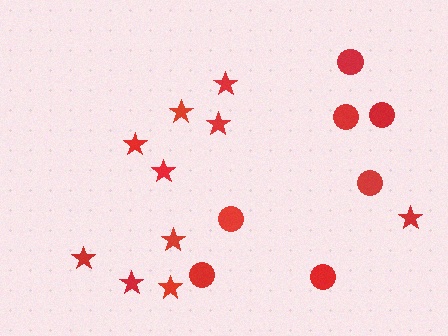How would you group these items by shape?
There are 2 groups: one group of circles (7) and one group of stars (10).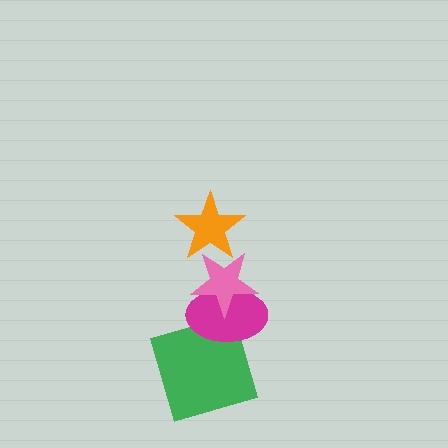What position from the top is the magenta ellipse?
The magenta ellipse is 3rd from the top.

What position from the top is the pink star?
The pink star is 2nd from the top.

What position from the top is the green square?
The green square is 4th from the top.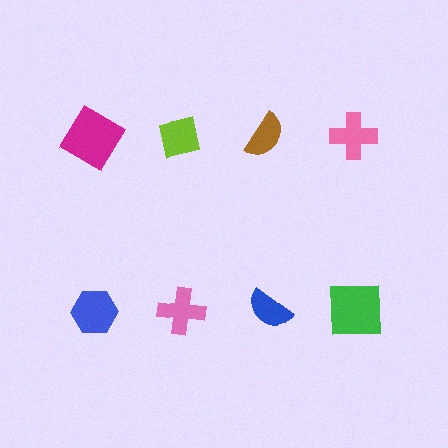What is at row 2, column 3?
A blue semicircle.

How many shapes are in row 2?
4 shapes.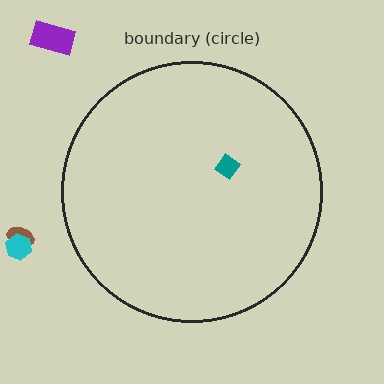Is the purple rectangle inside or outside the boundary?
Outside.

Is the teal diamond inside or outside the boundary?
Inside.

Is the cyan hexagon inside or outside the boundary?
Outside.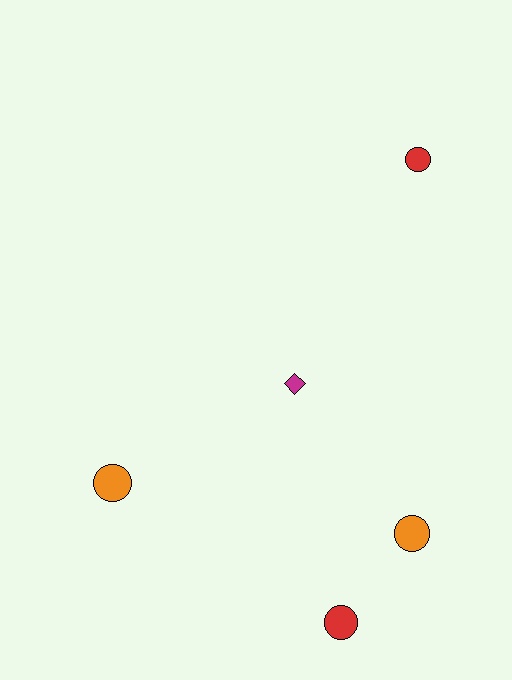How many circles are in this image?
There are 4 circles.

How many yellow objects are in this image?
There are no yellow objects.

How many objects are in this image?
There are 5 objects.